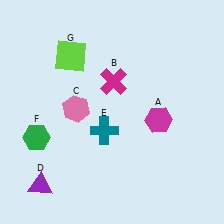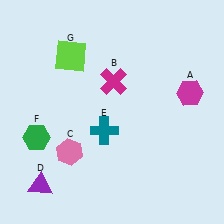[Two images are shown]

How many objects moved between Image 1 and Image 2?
2 objects moved between the two images.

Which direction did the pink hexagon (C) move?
The pink hexagon (C) moved down.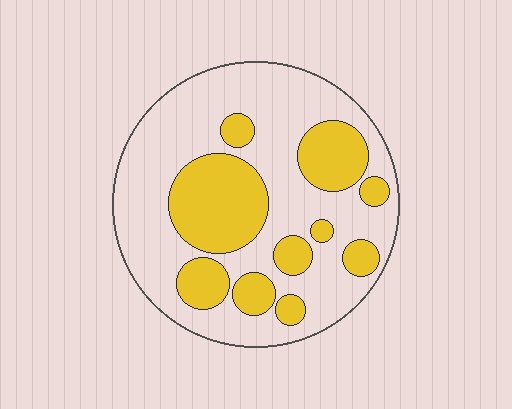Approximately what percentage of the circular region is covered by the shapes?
Approximately 35%.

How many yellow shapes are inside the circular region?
10.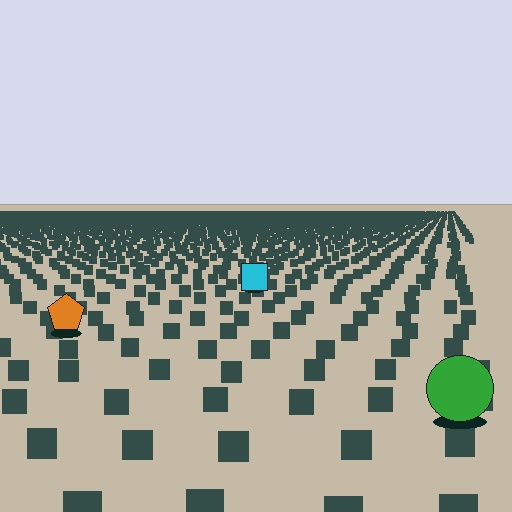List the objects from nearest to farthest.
From nearest to farthest: the green circle, the orange pentagon, the cyan square.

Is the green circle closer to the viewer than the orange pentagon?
Yes. The green circle is closer — you can tell from the texture gradient: the ground texture is coarser near it.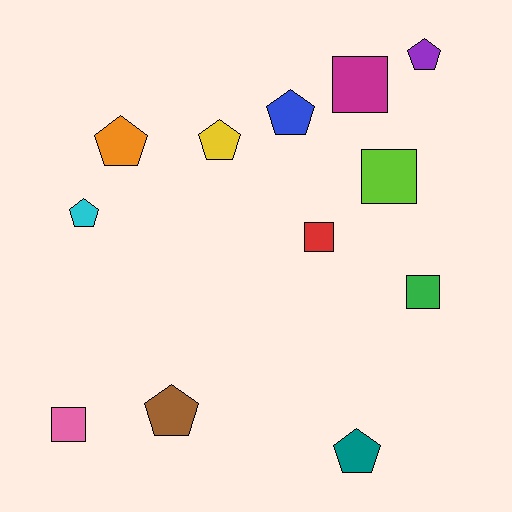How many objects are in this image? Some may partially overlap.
There are 12 objects.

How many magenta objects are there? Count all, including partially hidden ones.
There is 1 magenta object.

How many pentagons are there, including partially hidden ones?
There are 7 pentagons.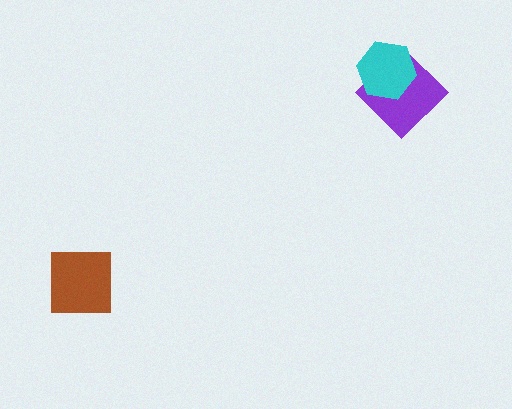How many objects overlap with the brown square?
0 objects overlap with the brown square.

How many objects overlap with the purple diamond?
1 object overlaps with the purple diamond.